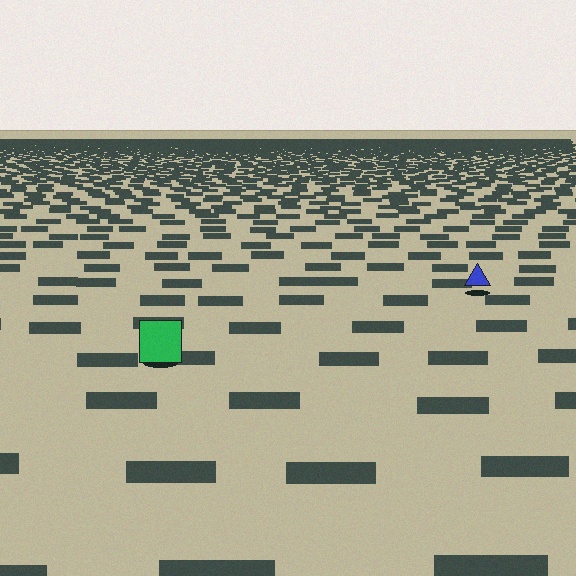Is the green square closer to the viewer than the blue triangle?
Yes. The green square is closer — you can tell from the texture gradient: the ground texture is coarser near it.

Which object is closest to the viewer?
The green square is closest. The texture marks near it are larger and more spread out.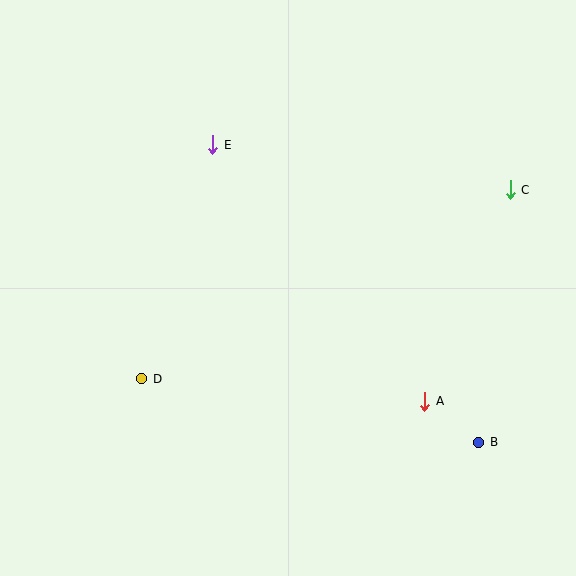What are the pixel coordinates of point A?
Point A is at (425, 401).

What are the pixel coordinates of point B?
Point B is at (479, 442).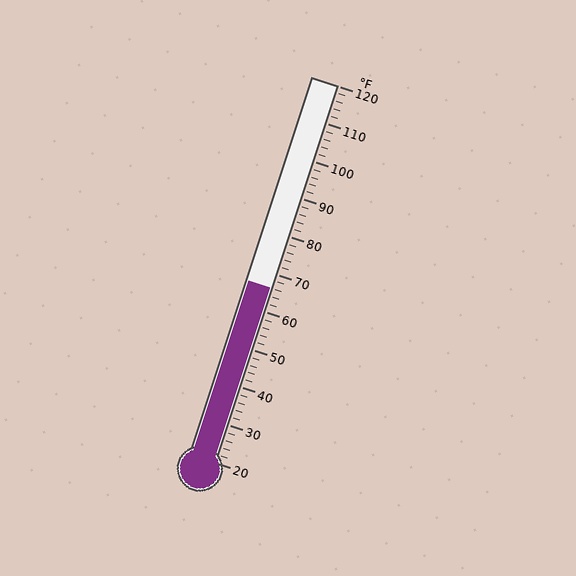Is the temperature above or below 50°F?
The temperature is above 50°F.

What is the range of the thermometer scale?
The thermometer scale ranges from 20°F to 120°F.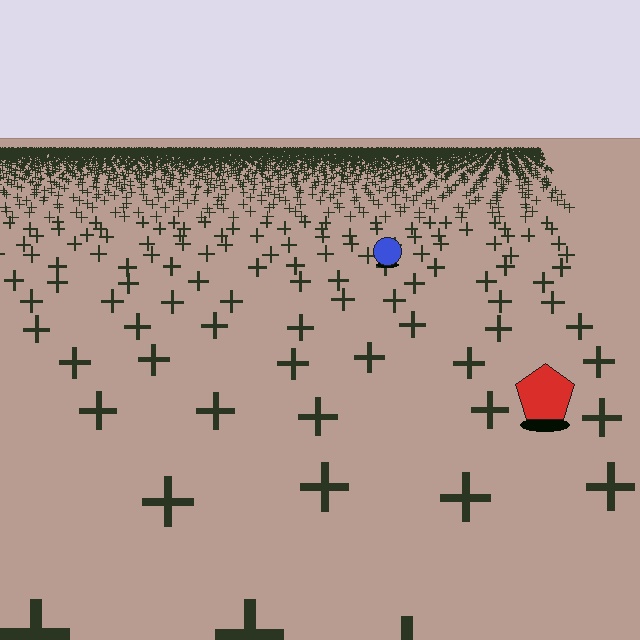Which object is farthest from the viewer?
The blue circle is farthest from the viewer. It appears smaller and the ground texture around it is denser.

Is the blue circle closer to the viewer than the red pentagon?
No. The red pentagon is closer — you can tell from the texture gradient: the ground texture is coarser near it.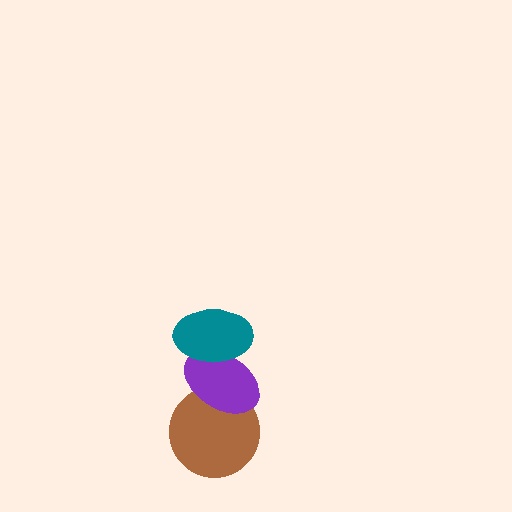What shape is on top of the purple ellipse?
The teal ellipse is on top of the purple ellipse.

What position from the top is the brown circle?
The brown circle is 3rd from the top.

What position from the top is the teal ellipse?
The teal ellipse is 1st from the top.